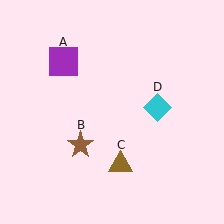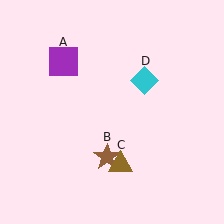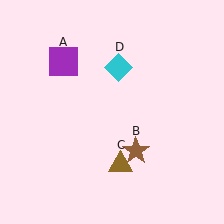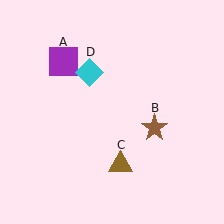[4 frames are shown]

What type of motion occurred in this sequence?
The brown star (object B), cyan diamond (object D) rotated counterclockwise around the center of the scene.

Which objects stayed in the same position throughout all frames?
Purple square (object A) and brown triangle (object C) remained stationary.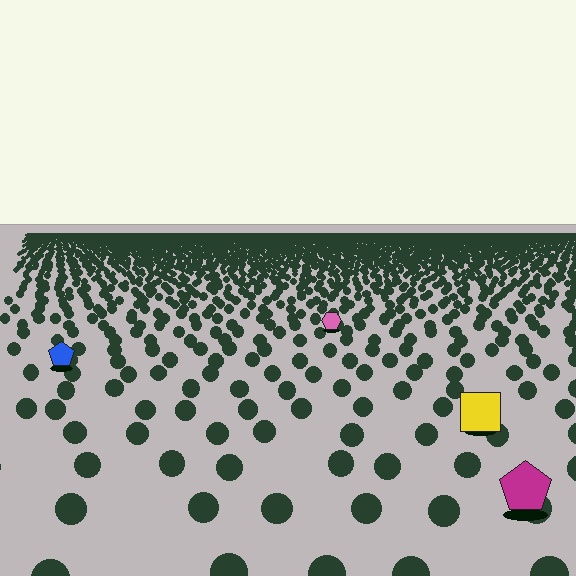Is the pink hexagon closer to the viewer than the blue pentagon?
No. The blue pentagon is closer — you can tell from the texture gradient: the ground texture is coarser near it.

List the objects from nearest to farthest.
From nearest to farthest: the magenta pentagon, the yellow square, the blue pentagon, the pink hexagon.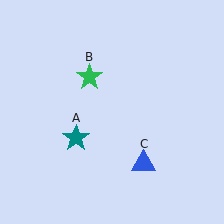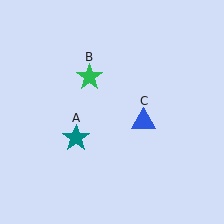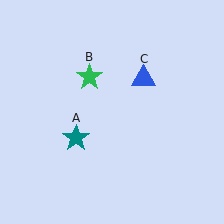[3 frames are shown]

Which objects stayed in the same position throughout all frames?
Teal star (object A) and green star (object B) remained stationary.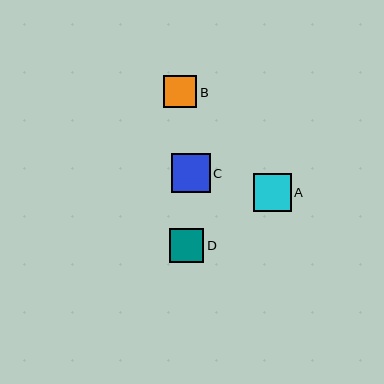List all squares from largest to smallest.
From largest to smallest: C, A, D, B.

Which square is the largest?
Square C is the largest with a size of approximately 39 pixels.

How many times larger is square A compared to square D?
Square A is approximately 1.1 times the size of square D.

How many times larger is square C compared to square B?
Square C is approximately 1.2 times the size of square B.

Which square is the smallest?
Square B is the smallest with a size of approximately 33 pixels.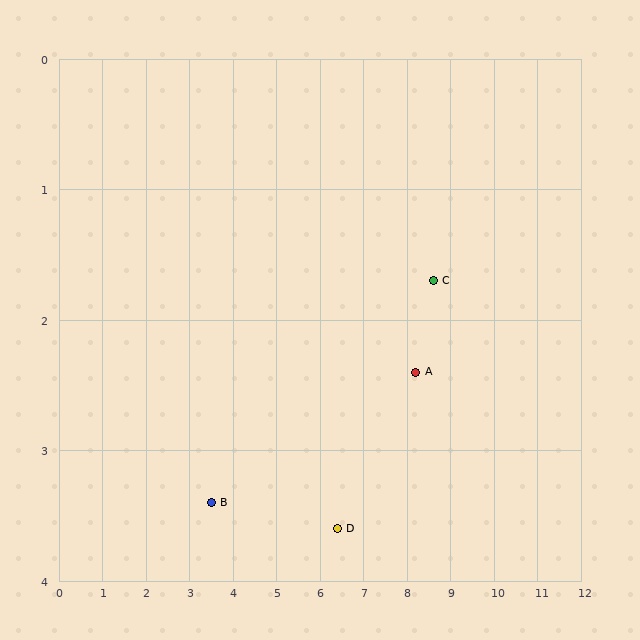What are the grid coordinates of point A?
Point A is at approximately (8.2, 2.4).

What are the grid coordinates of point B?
Point B is at approximately (3.5, 3.4).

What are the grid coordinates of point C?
Point C is at approximately (8.6, 1.7).